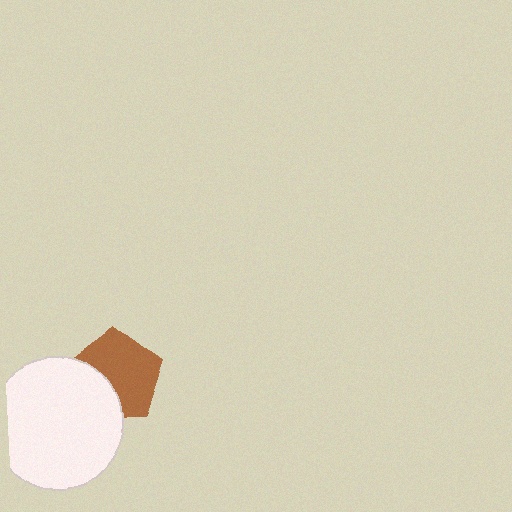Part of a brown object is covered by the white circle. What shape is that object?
It is a pentagon.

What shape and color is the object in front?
The object in front is a white circle.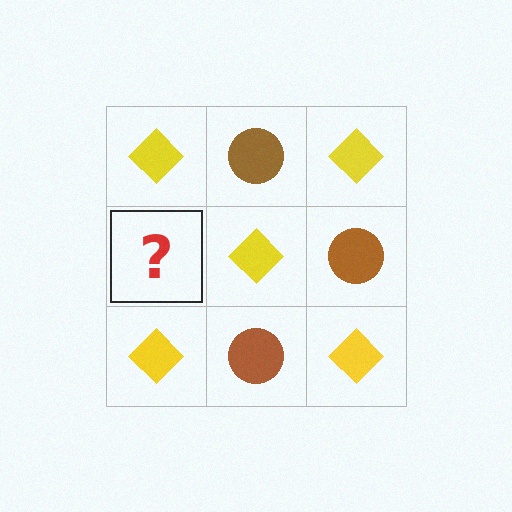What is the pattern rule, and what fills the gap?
The rule is that it alternates yellow diamond and brown circle in a checkerboard pattern. The gap should be filled with a brown circle.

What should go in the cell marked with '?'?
The missing cell should contain a brown circle.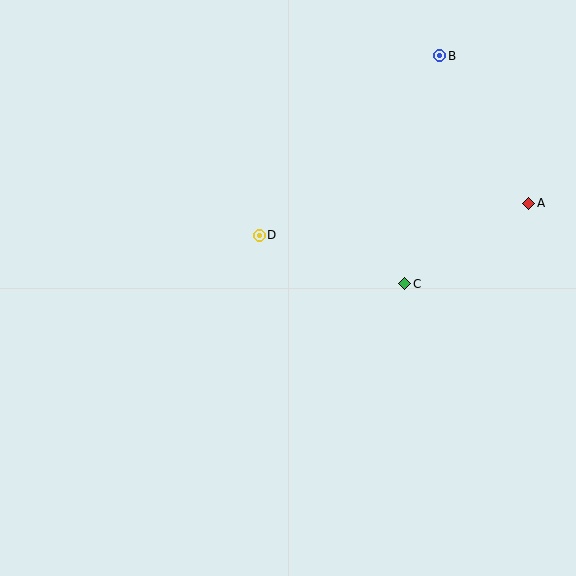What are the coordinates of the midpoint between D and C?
The midpoint between D and C is at (332, 259).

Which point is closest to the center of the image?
Point D at (259, 235) is closest to the center.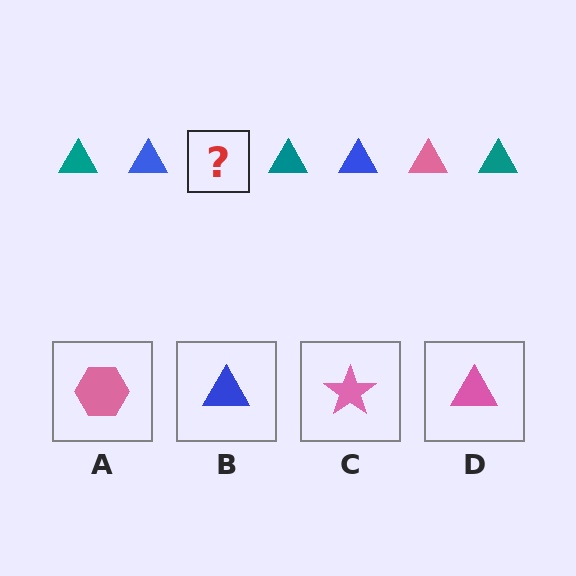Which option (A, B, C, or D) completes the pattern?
D.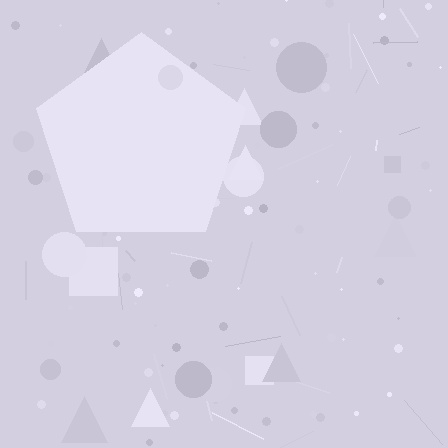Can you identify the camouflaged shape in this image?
The camouflaged shape is a pentagon.